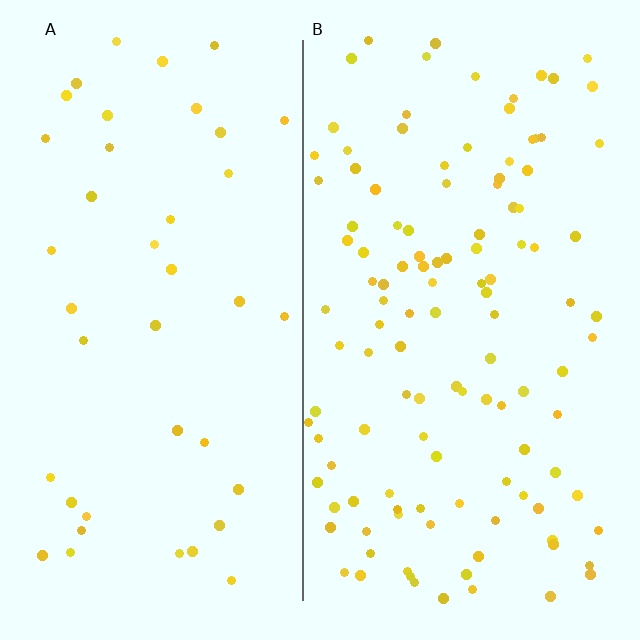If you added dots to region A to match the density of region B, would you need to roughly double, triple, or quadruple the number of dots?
Approximately triple.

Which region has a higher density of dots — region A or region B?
B (the right).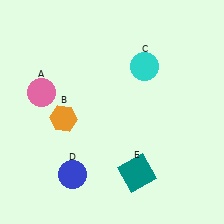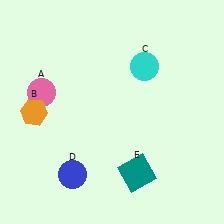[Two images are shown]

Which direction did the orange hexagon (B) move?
The orange hexagon (B) moved left.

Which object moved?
The orange hexagon (B) moved left.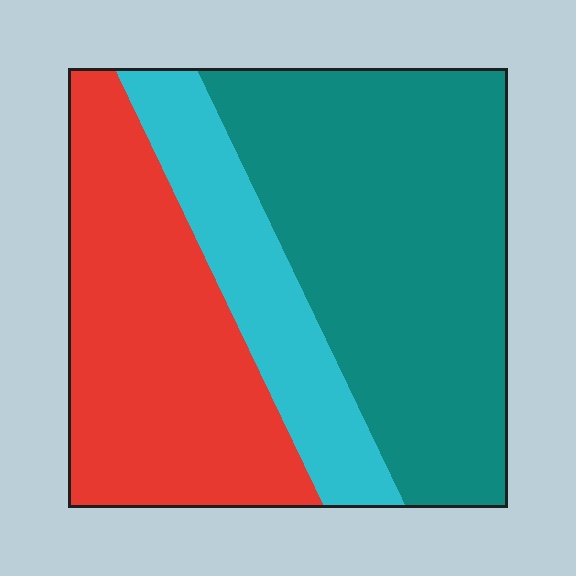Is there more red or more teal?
Teal.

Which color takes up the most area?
Teal, at roughly 45%.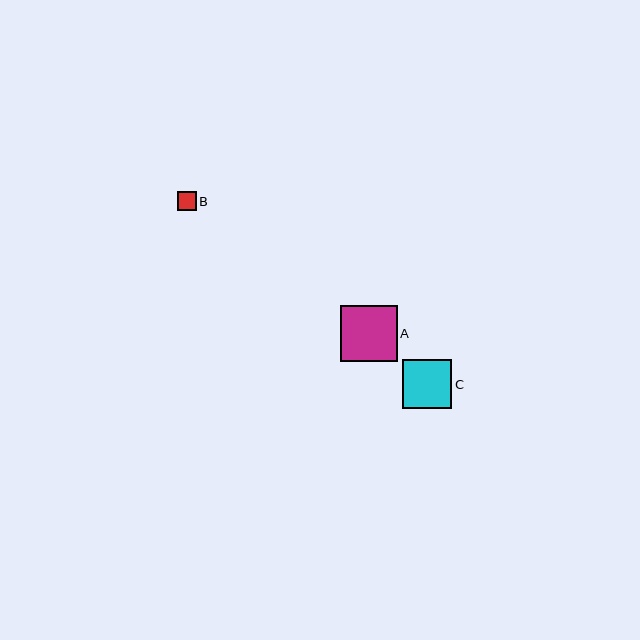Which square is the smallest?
Square B is the smallest with a size of approximately 19 pixels.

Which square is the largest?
Square A is the largest with a size of approximately 57 pixels.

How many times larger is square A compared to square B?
Square A is approximately 3.0 times the size of square B.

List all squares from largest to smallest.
From largest to smallest: A, C, B.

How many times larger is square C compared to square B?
Square C is approximately 2.6 times the size of square B.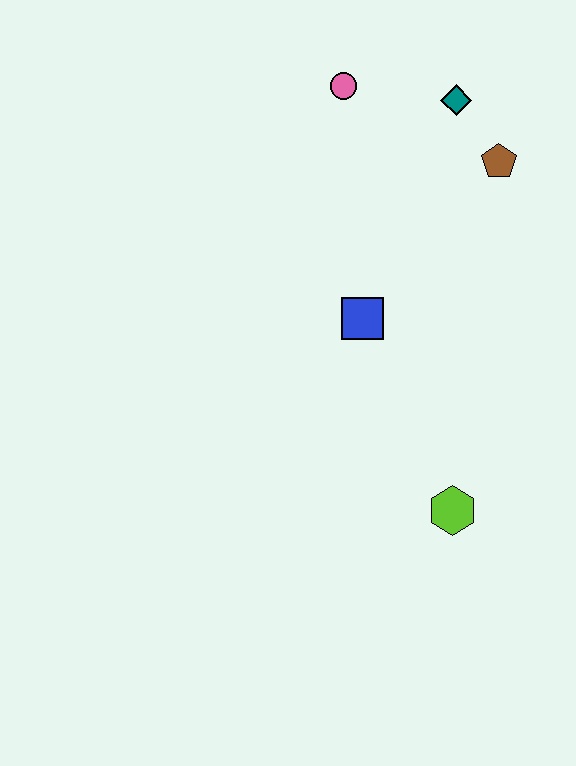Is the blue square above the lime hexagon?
Yes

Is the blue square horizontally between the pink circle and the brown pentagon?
Yes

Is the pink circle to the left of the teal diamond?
Yes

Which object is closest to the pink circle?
The teal diamond is closest to the pink circle.